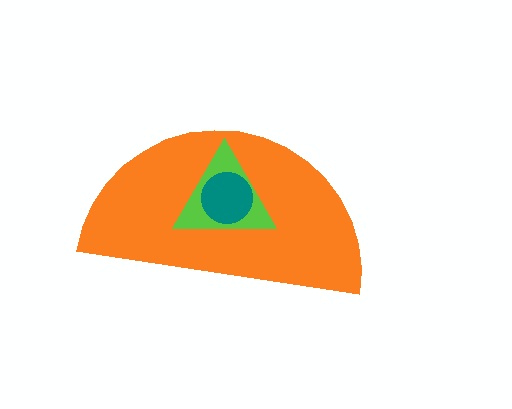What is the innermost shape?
The teal circle.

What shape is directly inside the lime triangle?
The teal circle.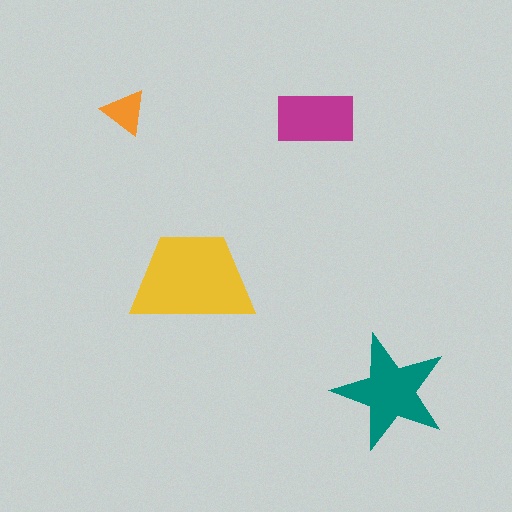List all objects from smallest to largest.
The orange triangle, the magenta rectangle, the teal star, the yellow trapezoid.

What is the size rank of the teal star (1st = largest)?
2nd.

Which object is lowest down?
The teal star is bottommost.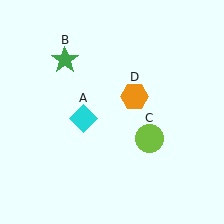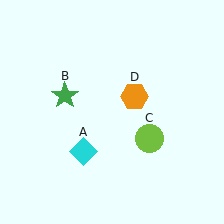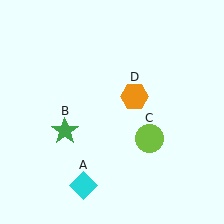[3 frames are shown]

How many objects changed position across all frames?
2 objects changed position: cyan diamond (object A), green star (object B).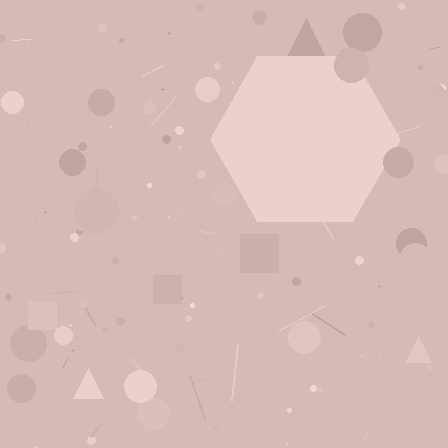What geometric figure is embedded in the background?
A hexagon is embedded in the background.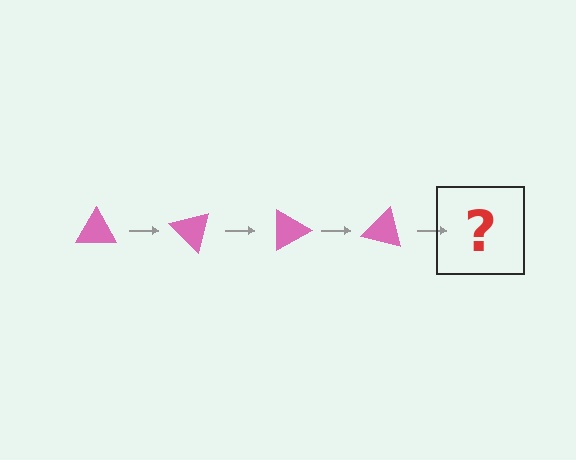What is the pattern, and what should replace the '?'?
The pattern is that the triangle rotates 45 degrees each step. The '?' should be a pink triangle rotated 180 degrees.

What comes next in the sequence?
The next element should be a pink triangle rotated 180 degrees.